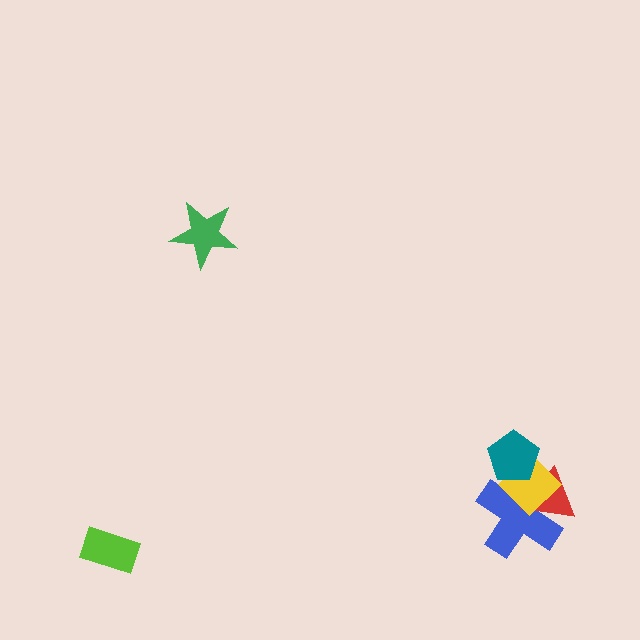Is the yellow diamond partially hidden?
Yes, it is partially covered by another shape.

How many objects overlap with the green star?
0 objects overlap with the green star.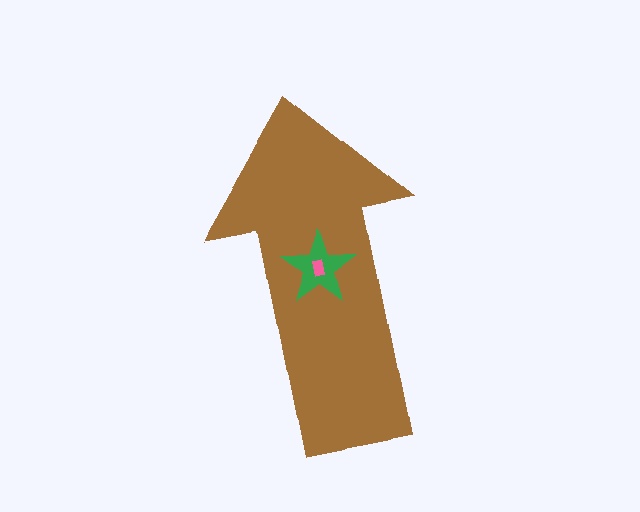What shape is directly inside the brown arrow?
The green star.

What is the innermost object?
The pink rectangle.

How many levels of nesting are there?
3.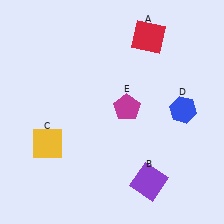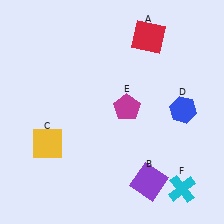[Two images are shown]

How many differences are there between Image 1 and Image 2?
There is 1 difference between the two images.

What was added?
A cyan cross (F) was added in Image 2.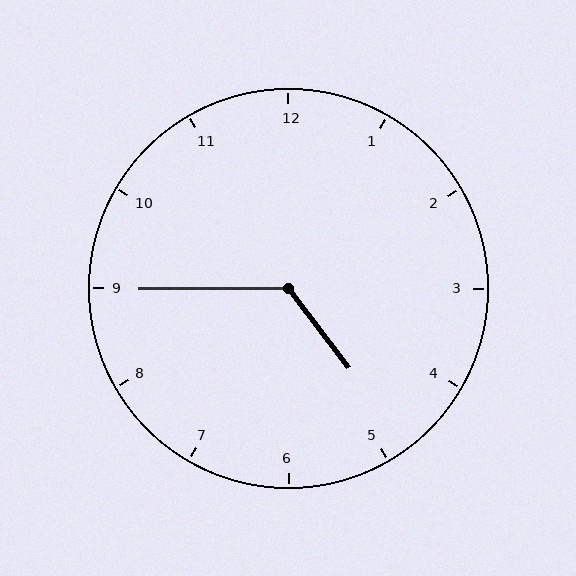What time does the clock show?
4:45.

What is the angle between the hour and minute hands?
Approximately 128 degrees.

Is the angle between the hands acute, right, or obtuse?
It is obtuse.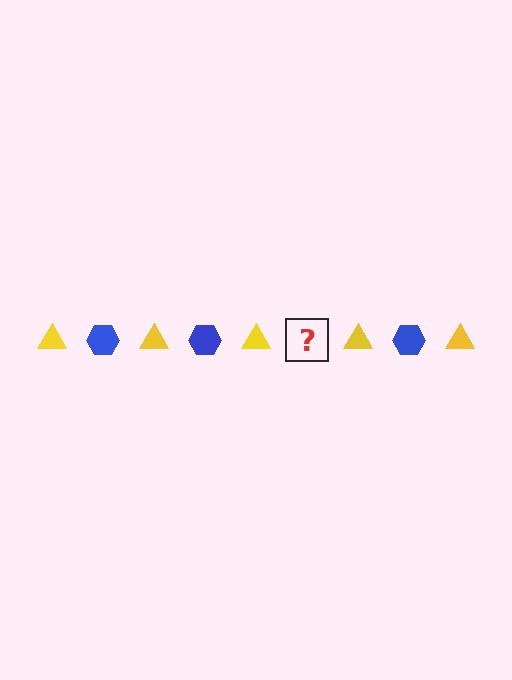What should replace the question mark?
The question mark should be replaced with a blue hexagon.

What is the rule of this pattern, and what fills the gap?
The rule is that the pattern alternates between yellow triangle and blue hexagon. The gap should be filled with a blue hexagon.